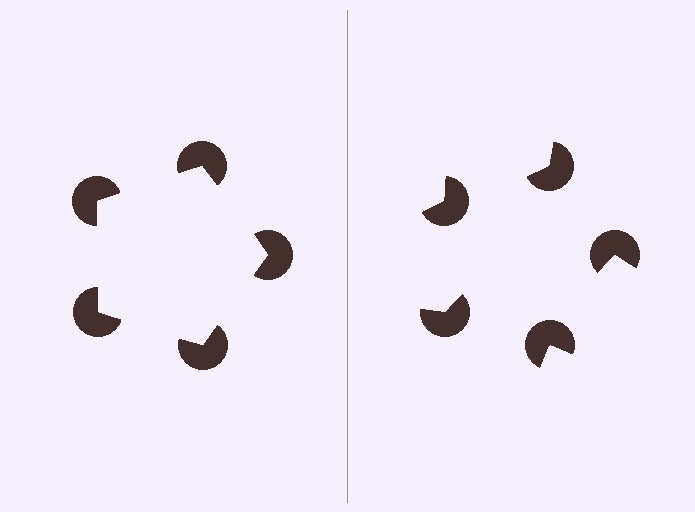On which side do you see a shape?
An illusory pentagon appears on the left side. On the right side the wedge cuts are rotated, so no coherent shape forms.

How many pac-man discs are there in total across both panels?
10 — 5 on each side.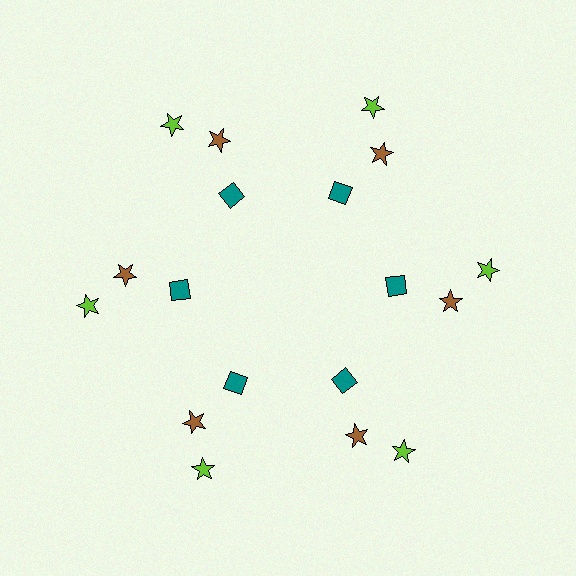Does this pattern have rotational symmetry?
Yes, this pattern has 6-fold rotational symmetry. It looks the same after rotating 60 degrees around the center.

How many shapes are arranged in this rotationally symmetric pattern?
There are 18 shapes, arranged in 6 groups of 3.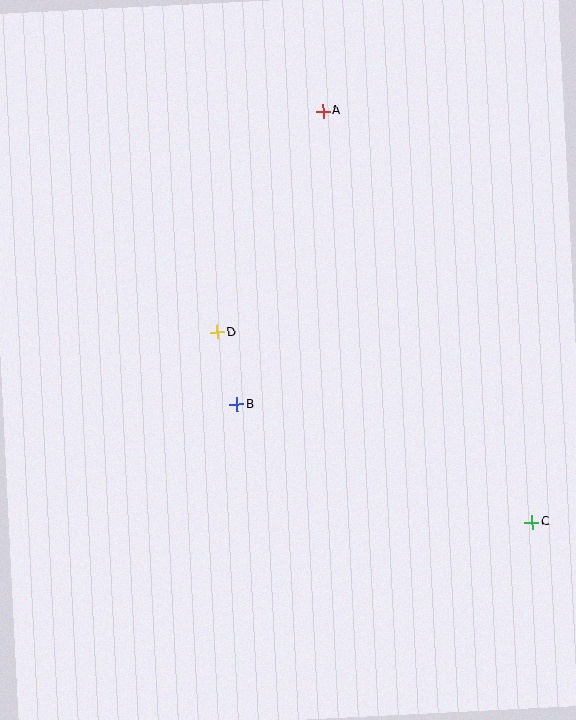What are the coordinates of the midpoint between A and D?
The midpoint between A and D is at (270, 222).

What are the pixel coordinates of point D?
Point D is at (217, 332).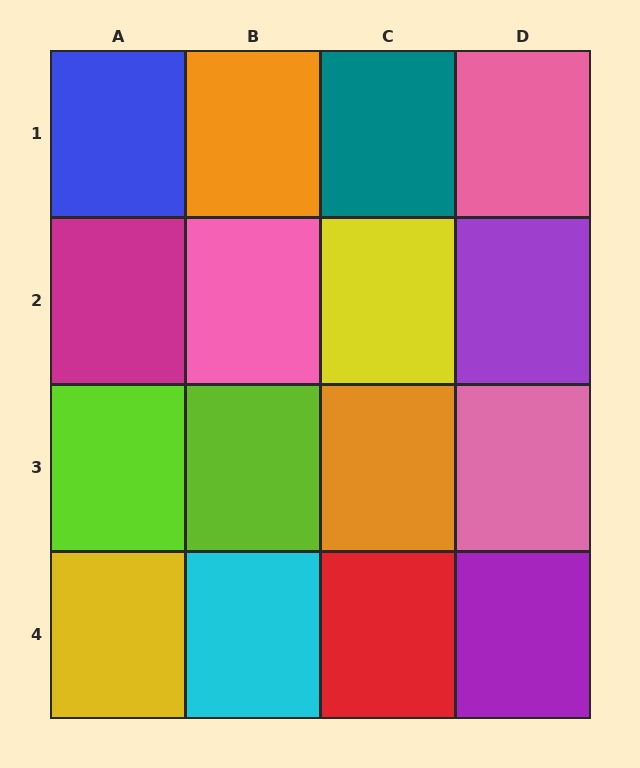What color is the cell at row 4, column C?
Red.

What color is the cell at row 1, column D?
Pink.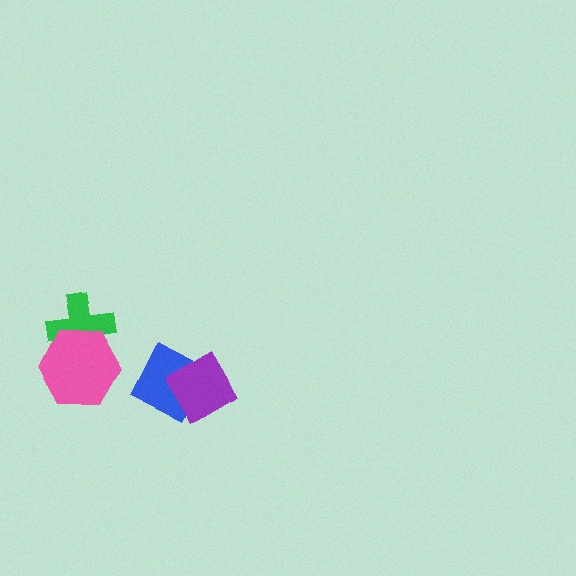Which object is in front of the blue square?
The purple diamond is in front of the blue square.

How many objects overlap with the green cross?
1 object overlaps with the green cross.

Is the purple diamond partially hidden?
No, no other shape covers it.